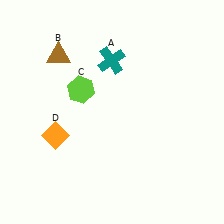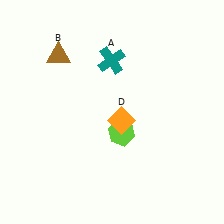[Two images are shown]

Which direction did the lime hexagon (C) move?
The lime hexagon (C) moved down.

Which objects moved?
The objects that moved are: the lime hexagon (C), the orange diamond (D).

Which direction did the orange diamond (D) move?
The orange diamond (D) moved right.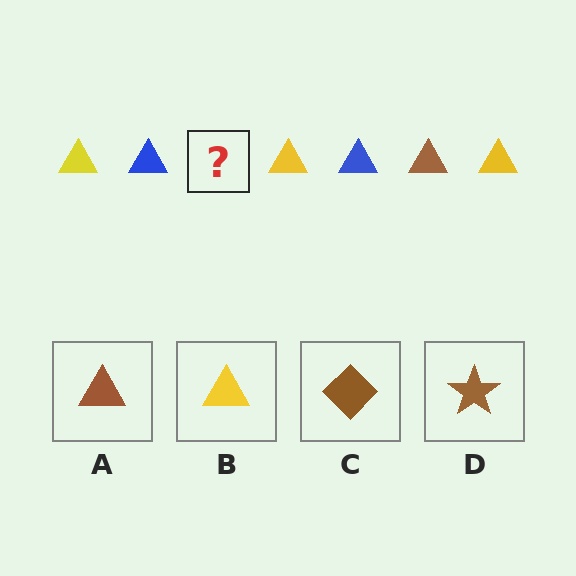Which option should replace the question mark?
Option A.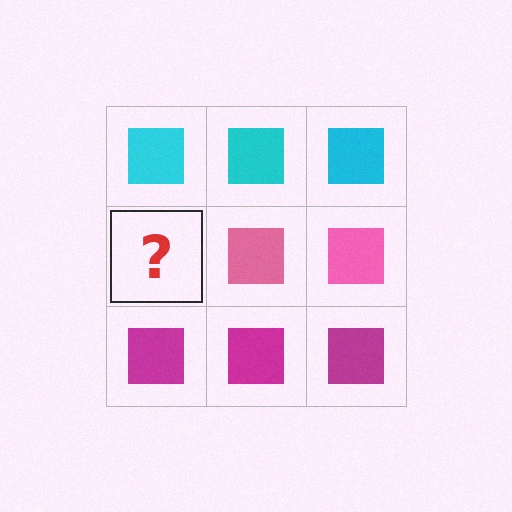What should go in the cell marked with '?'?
The missing cell should contain a pink square.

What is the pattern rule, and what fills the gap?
The rule is that each row has a consistent color. The gap should be filled with a pink square.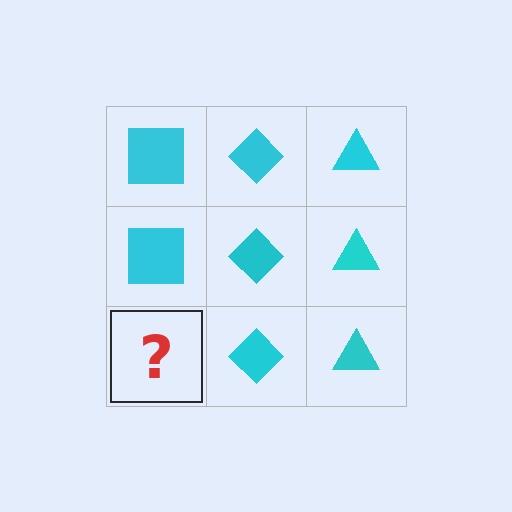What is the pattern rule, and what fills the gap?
The rule is that each column has a consistent shape. The gap should be filled with a cyan square.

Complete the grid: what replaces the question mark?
The question mark should be replaced with a cyan square.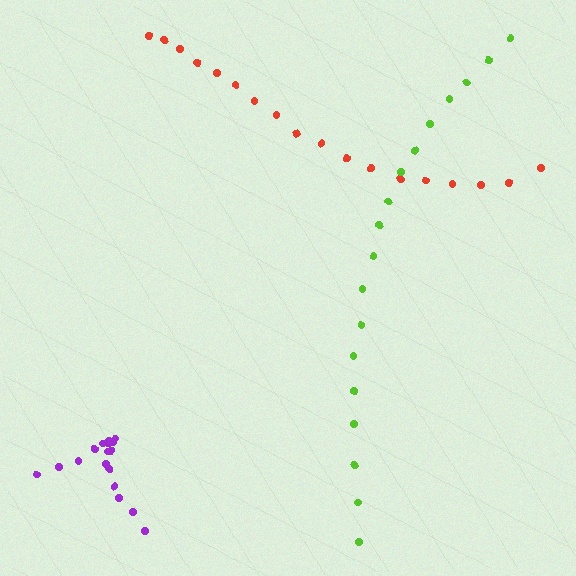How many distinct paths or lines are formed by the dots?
There are 3 distinct paths.